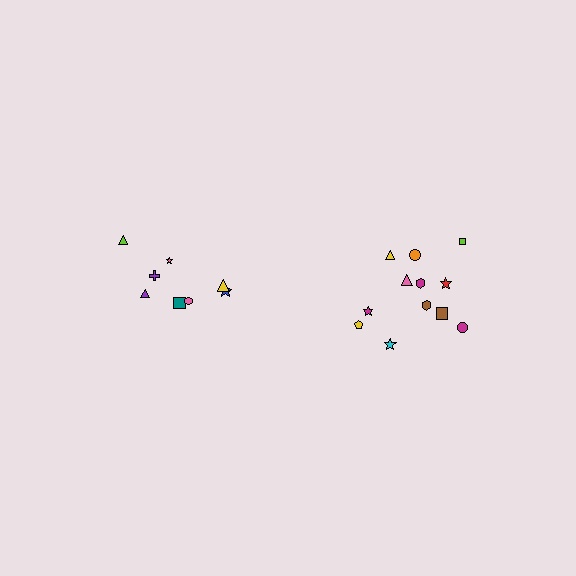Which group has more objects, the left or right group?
The right group.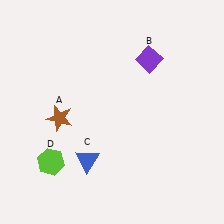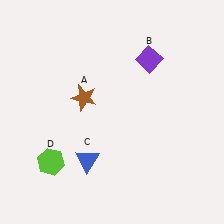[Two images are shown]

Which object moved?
The brown star (A) moved right.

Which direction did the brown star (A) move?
The brown star (A) moved right.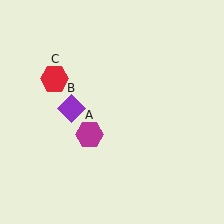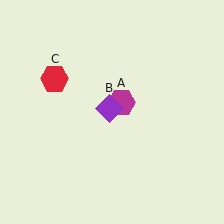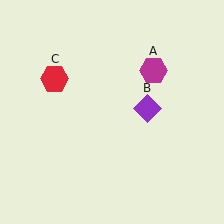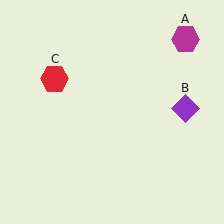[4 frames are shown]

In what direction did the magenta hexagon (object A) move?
The magenta hexagon (object A) moved up and to the right.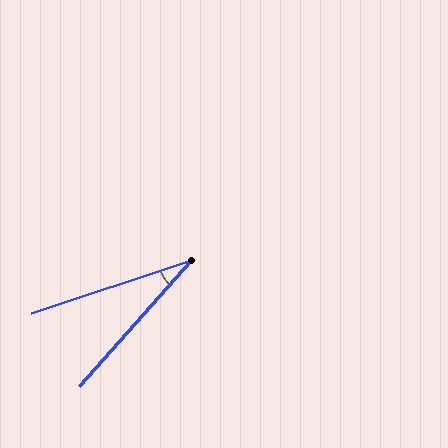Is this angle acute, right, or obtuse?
It is acute.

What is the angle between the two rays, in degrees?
Approximately 30 degrees.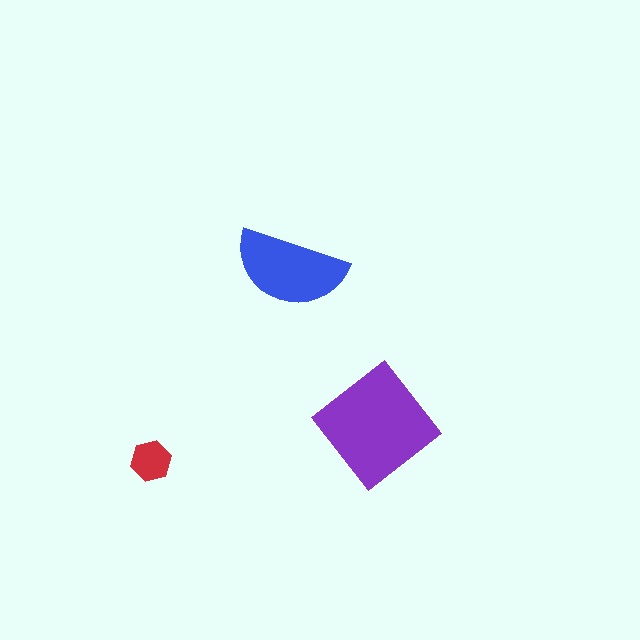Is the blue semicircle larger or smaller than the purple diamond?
Smaller.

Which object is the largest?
The purple diamond.